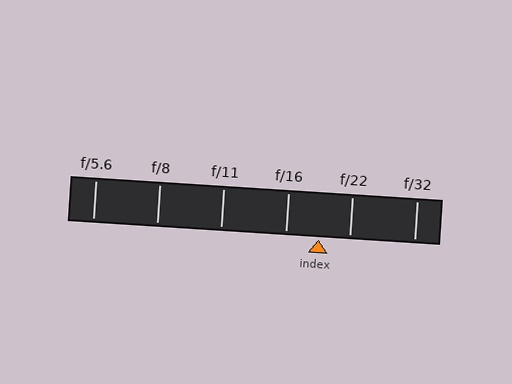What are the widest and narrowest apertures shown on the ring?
The widest aperture shown is f/5.6 and the narrowest is f/32.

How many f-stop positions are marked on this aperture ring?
There are 6 f-stop positions marked.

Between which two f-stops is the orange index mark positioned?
The index mark is between f/16 and f/22.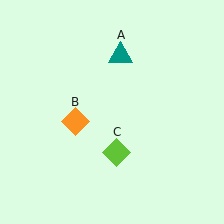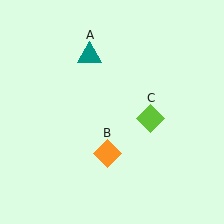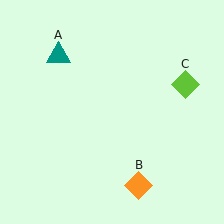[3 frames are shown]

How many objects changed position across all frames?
3 objects changed position: teal triangle (object A), orange diamond (object B), lime diamond (object C).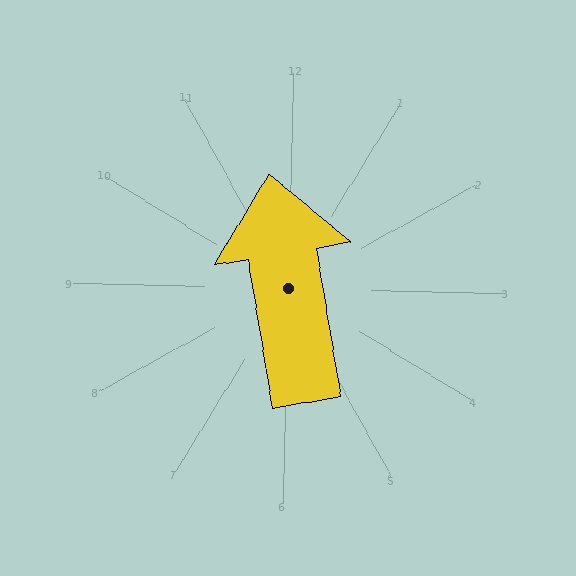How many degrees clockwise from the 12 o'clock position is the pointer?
Approximately 349 degrees.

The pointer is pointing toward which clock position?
Roughly 12 o'clock.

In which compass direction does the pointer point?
North.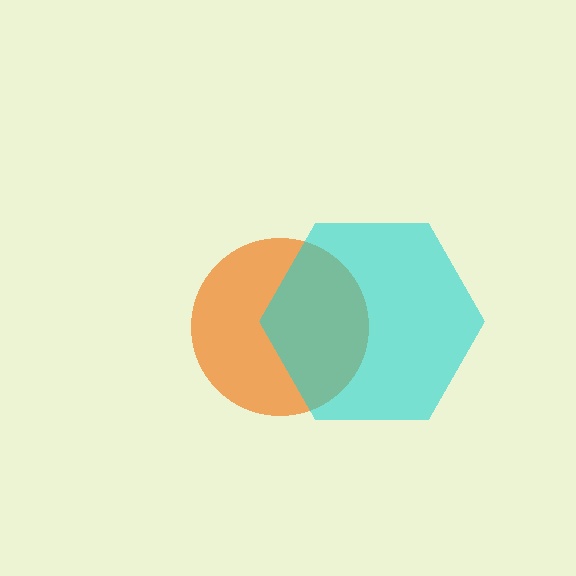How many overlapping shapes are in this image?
There are 2 overlapping shapes in the image.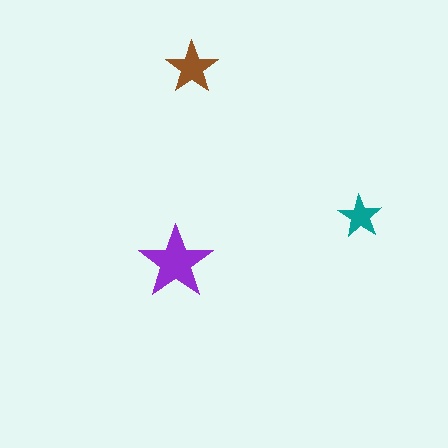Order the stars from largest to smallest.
the purple one, the brown one, the teal one.